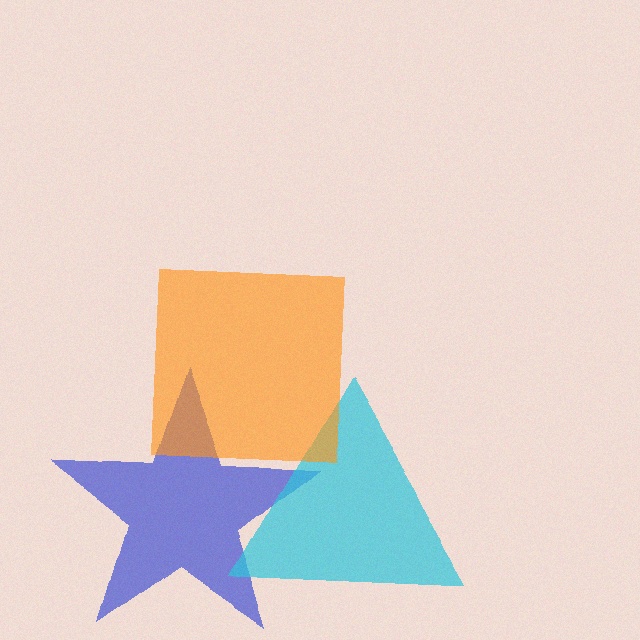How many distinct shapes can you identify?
There are 3 distinct shapes: a blue star, a cyan triangle, an orange square.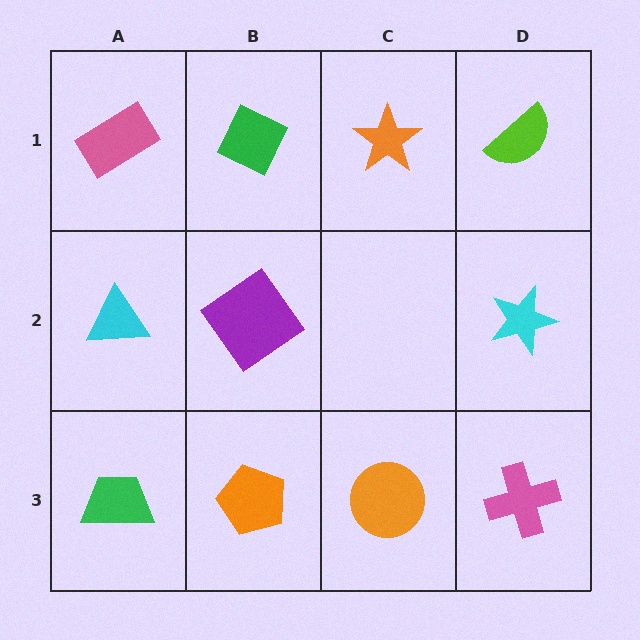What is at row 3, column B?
An orange pentagon.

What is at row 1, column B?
A green diamond.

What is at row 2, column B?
A purple diamond.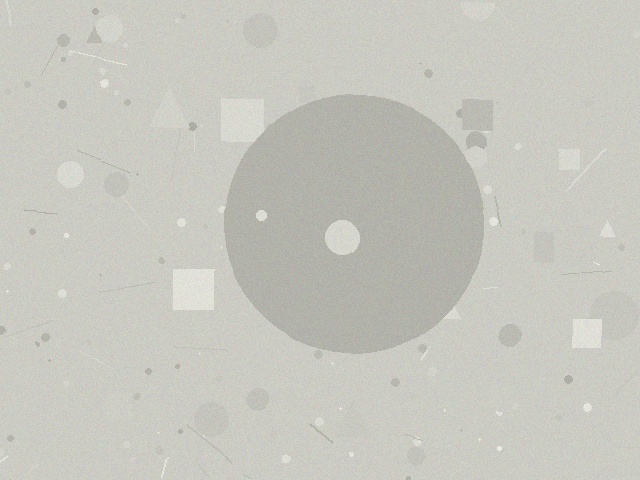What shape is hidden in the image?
A circle is hidden in the image.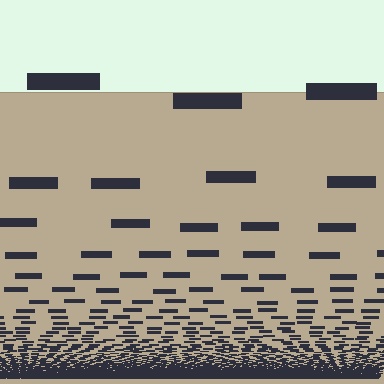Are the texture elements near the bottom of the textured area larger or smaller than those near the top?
Smaller. The gradient is inverted — elements near the bottom are smaller and denser.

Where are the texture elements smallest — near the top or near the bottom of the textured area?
Near the bottom.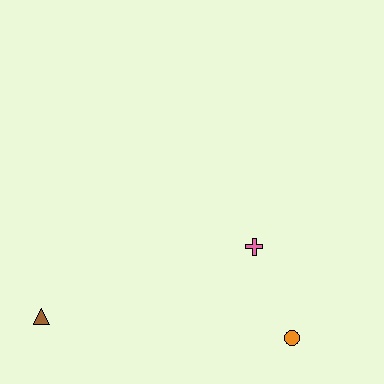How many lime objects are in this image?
There are no lime objects.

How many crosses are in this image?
There is 1 cross.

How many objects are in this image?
There are 3 objects.